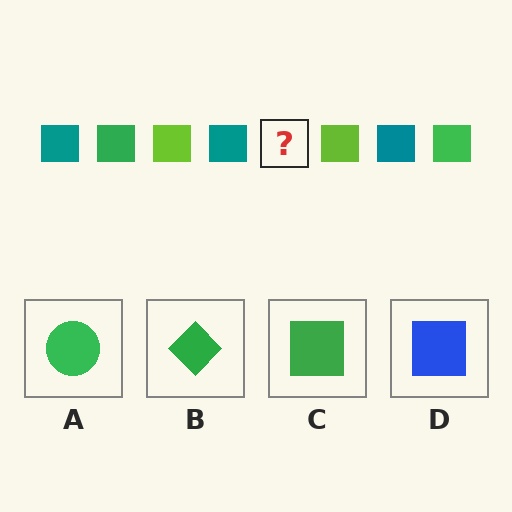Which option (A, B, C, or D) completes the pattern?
C.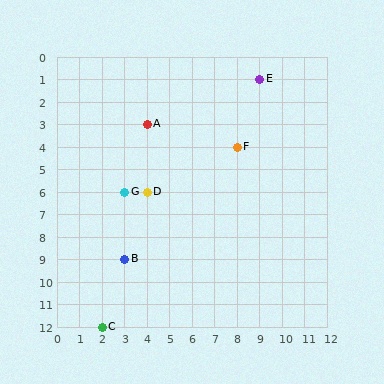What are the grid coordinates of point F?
Point F is at grid coordinates (8, 4).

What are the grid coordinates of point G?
Point G is at grid coordinates (3, 6).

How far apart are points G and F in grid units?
Points G and F are 5 columns and 2 rows apart (about 5.4 grid units diagonally).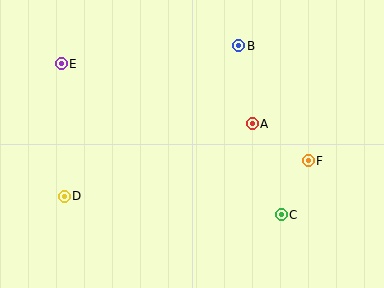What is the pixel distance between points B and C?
The distance between B and C is 174 pixels.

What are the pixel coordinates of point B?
Point B is at (239, 46).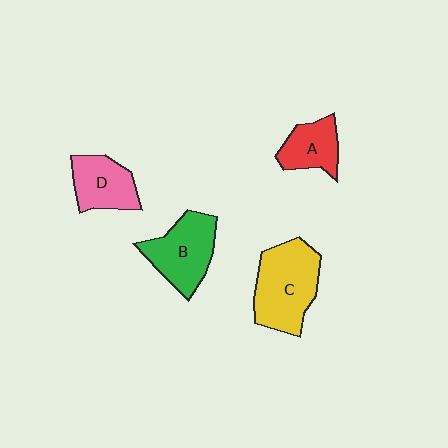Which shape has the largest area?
Shape C (yellow).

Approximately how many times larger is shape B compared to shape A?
Approximately 1.5 times.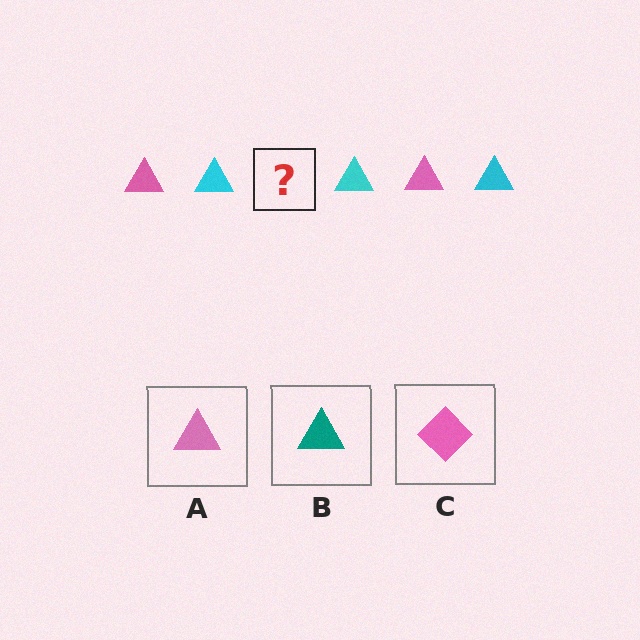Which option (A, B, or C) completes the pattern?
A.